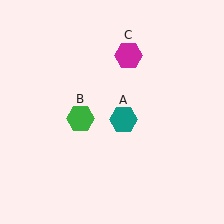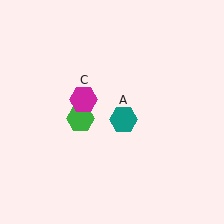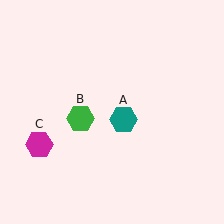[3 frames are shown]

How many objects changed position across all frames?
1 object changed position: magenta hexagon (object C).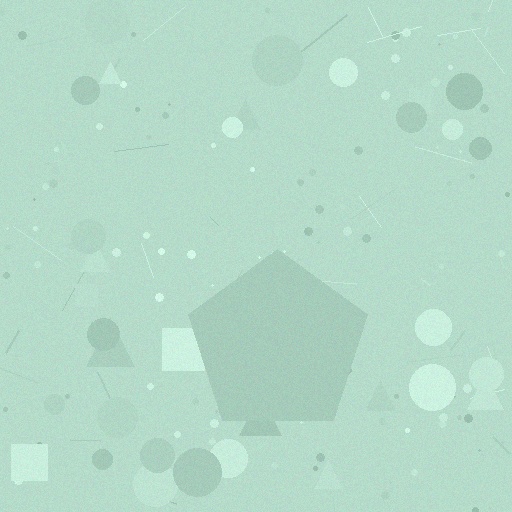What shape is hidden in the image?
A pentagon is hidden in the image.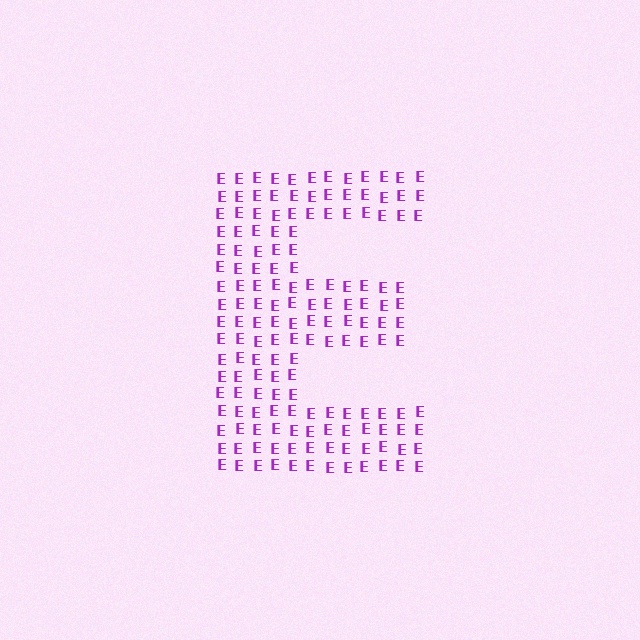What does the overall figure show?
The overall figure shows the letter E.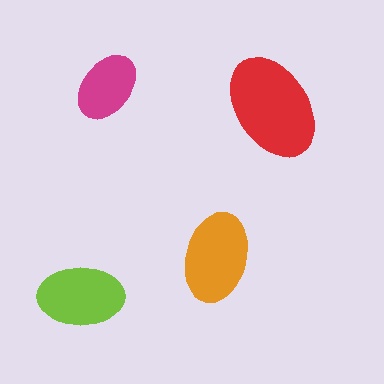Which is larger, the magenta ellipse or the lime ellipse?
The lime one.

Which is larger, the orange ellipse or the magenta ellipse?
The orange one.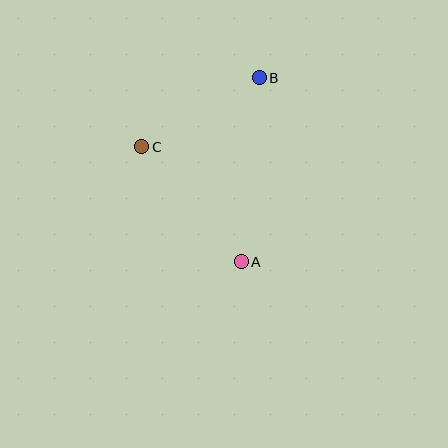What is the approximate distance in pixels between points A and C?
The distance between A and C is approximately 152 pixels.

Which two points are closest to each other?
Points B and C are closest to each other.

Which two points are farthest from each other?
Points A and B are farthest from each other.